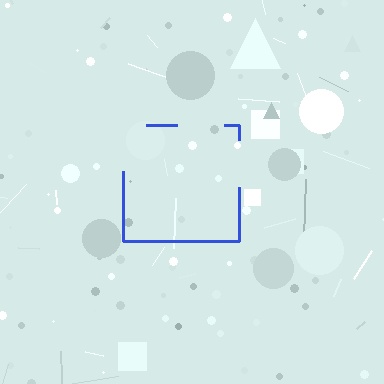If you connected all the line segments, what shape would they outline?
They would outline a square.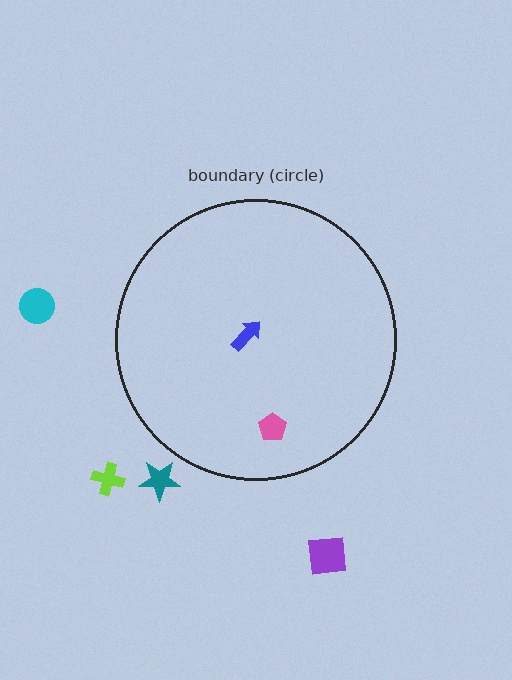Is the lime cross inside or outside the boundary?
Outside.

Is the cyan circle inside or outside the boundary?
Outside.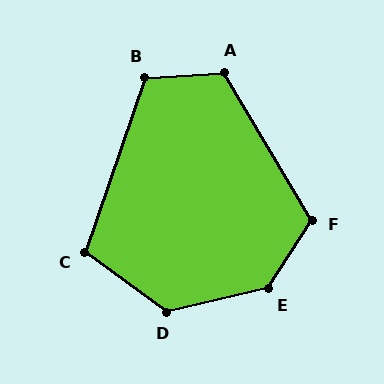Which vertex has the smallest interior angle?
C, at approximately 107 degrees.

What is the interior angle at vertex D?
Approximately 130 degrees (obtuse).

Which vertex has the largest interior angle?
E, at approximately 136 degrees.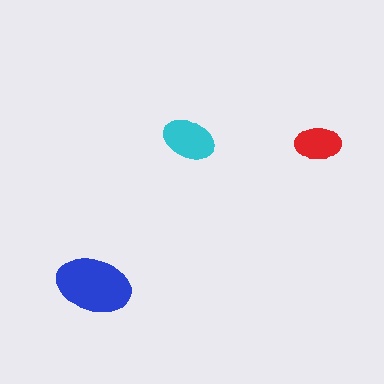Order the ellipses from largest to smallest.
the blue one, the cyan one, the red one.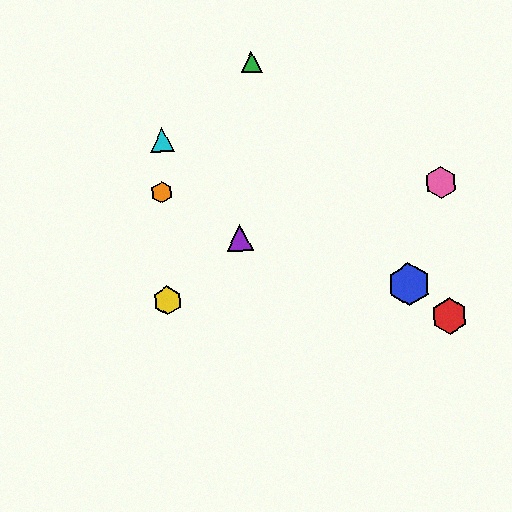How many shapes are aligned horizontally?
2 shapes (the orange hexagon, the pink hexagon) are aligned horizontally.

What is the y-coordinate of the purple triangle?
The purple triangle is at y≈237.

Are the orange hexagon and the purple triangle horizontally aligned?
No, the orange hexagon is at y≈193 and the purple triangle is at y≈237.